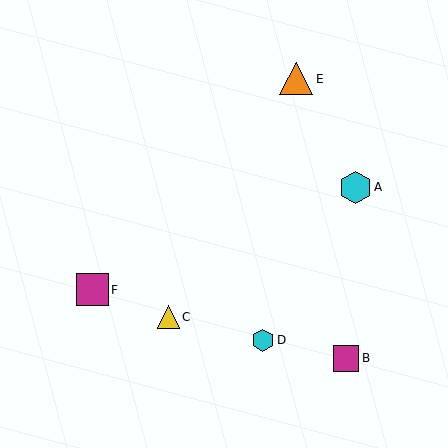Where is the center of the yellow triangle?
The center of the yellow triangle is at (168, 317).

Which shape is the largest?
The orange triangle (labeled E) is the largest.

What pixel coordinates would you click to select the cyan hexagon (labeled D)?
Click at (263, 340) to select the cyan hexagon D.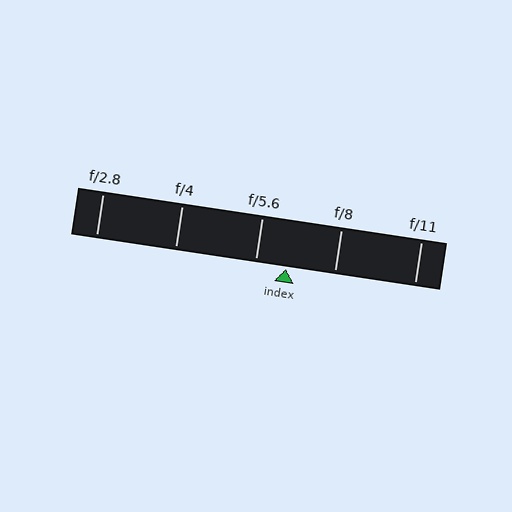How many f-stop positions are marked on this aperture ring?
There are 5 f-stop positions marked.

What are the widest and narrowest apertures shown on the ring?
The widest aperture shown is f/2.8 and the narrowest is f/11.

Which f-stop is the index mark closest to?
The index mark is closest to f/5.6.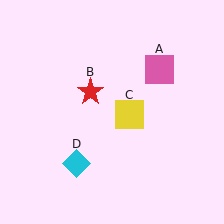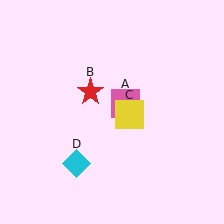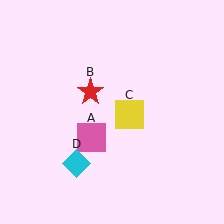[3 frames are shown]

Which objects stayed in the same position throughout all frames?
Red star (object B) and yellow square (object C) and cyan diamond (object D) remained stationary.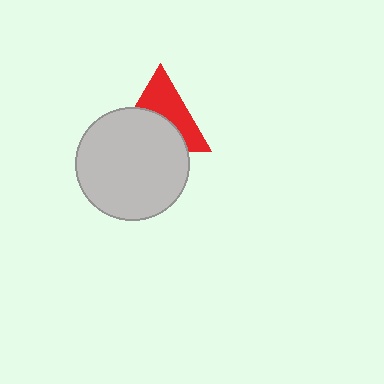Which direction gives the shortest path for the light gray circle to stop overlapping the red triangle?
Moving down gives the shortest separation.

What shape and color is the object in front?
The object in front is a light gray circle.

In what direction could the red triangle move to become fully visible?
The red triangle could move up. That would shift it out from behind the light gray circle entirely.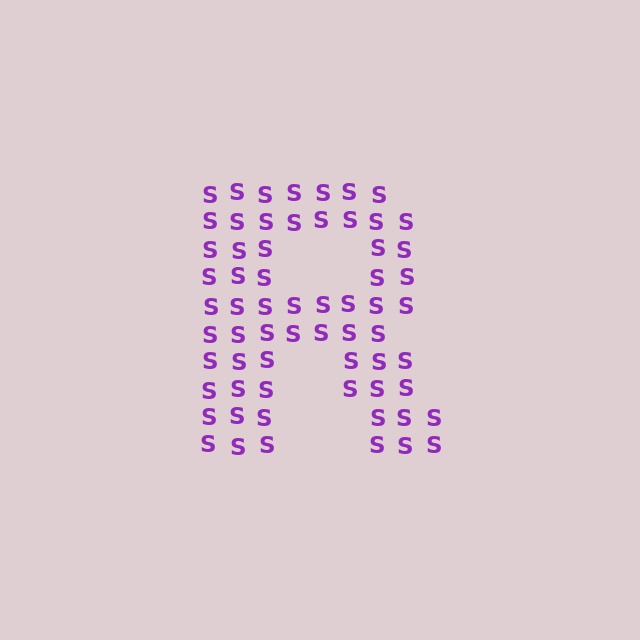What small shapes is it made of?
It is made of small letter S's.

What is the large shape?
The large shape is the letter R.